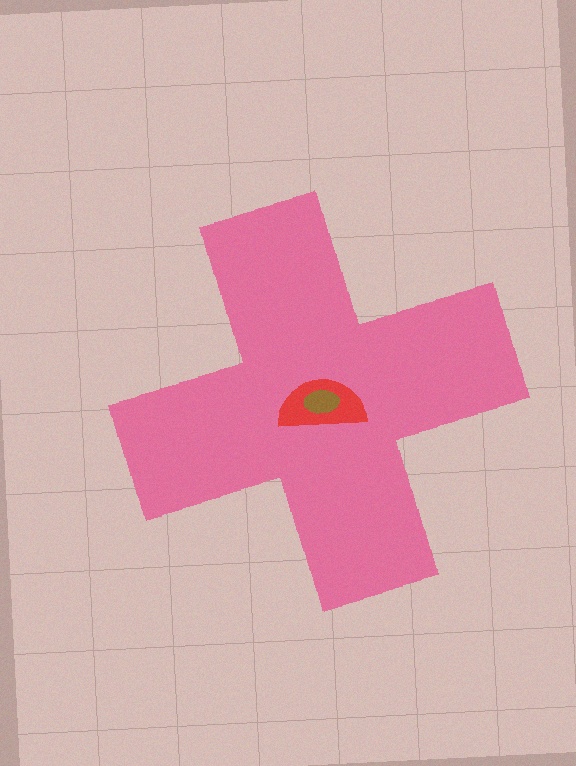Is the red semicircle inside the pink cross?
Yes.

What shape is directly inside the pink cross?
The red semicircle.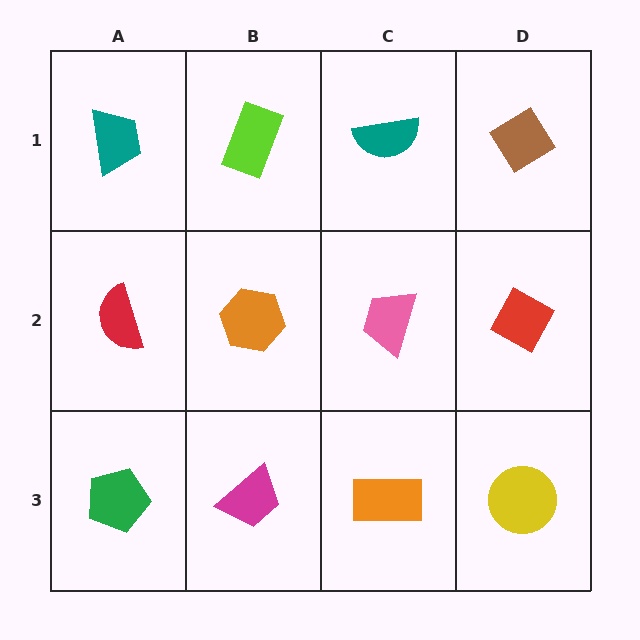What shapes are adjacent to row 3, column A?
A red semicircle (row 2, column A), a magenta trapezoid (row 3, column B).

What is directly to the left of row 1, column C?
A lime rectangle.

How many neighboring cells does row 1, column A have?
2.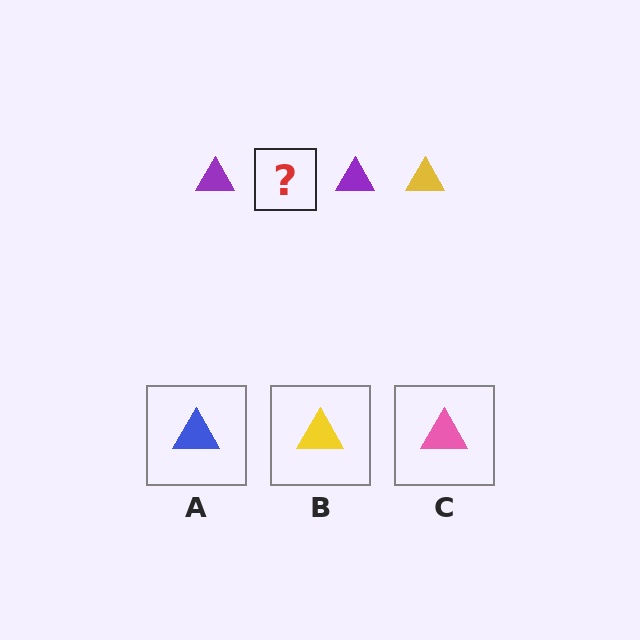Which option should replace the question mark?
Option B.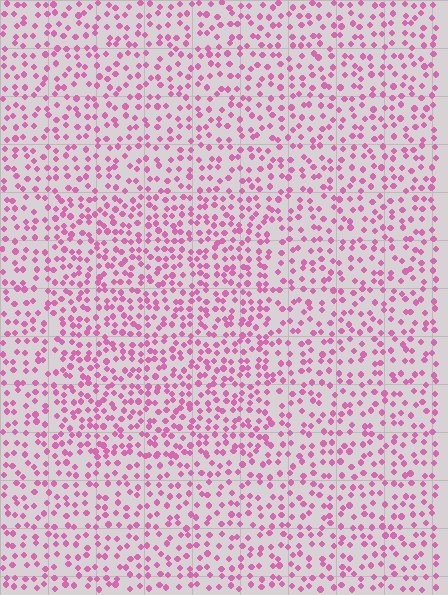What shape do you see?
I see a rectangle.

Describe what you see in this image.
The image contains small pink elements arranged at two different densities. A rectangle-shaped region is visible where the elements are more densely packed than the surrounding area.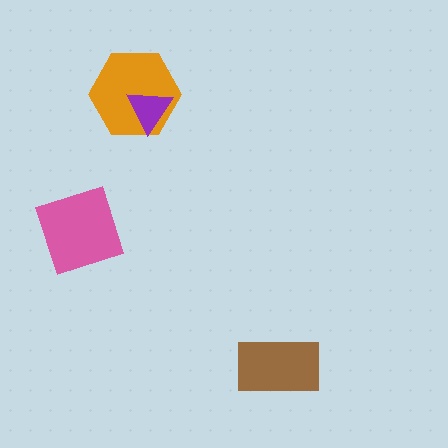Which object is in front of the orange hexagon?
The purple triangle is in front of the orange hexagon.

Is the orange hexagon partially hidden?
Yes, it is partially covered by another shape.